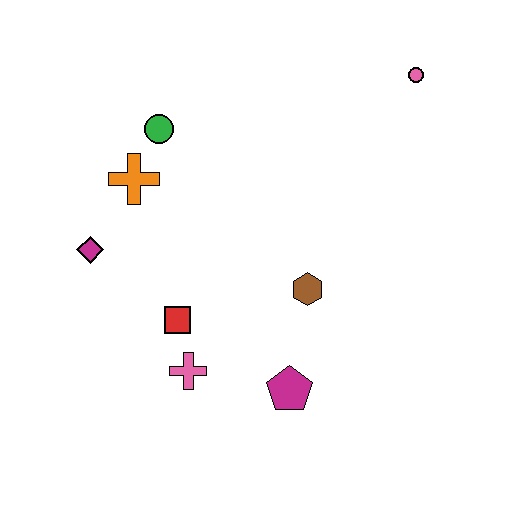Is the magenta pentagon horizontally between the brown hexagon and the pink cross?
Yes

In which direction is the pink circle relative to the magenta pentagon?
The pink circle is above the magenta pentagon.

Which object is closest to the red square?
The pink cross is closest to the red square.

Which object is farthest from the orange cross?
The pink circle is farthest from the orange cross.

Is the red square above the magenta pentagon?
Yes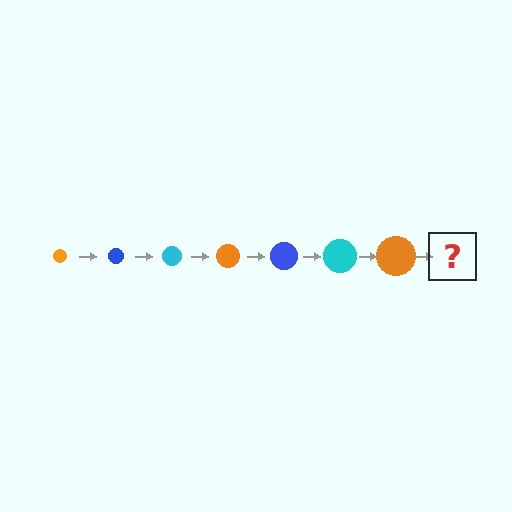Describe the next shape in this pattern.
It should be a blue circle, larger than the previous one.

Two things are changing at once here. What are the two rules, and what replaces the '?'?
The two rules are that the circle grows larger each step and the color cycles through orange, blue, and cyan. The '?' should be a blue circle, larger than the previous one.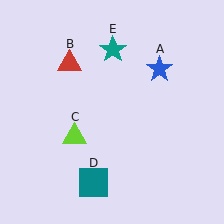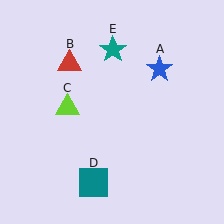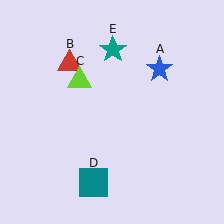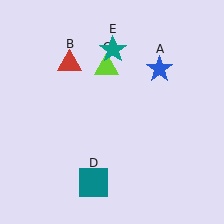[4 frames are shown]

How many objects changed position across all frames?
1 object changed position: lime triangle (object C).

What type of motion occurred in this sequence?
The lime triangle (object C) rotated clockwise around the center of the scene.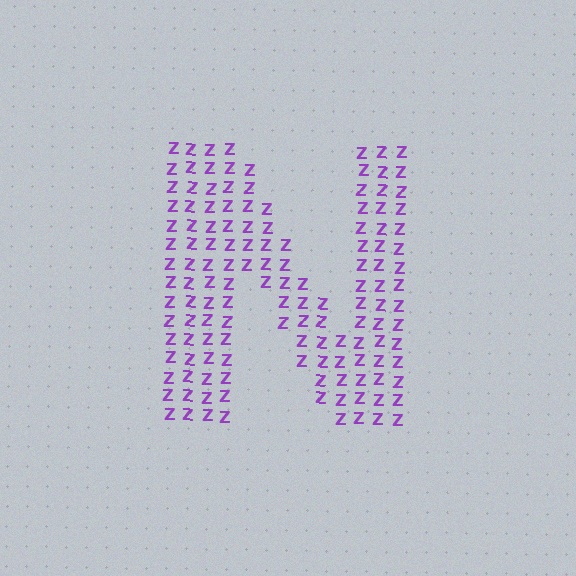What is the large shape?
The large shape is the letter N.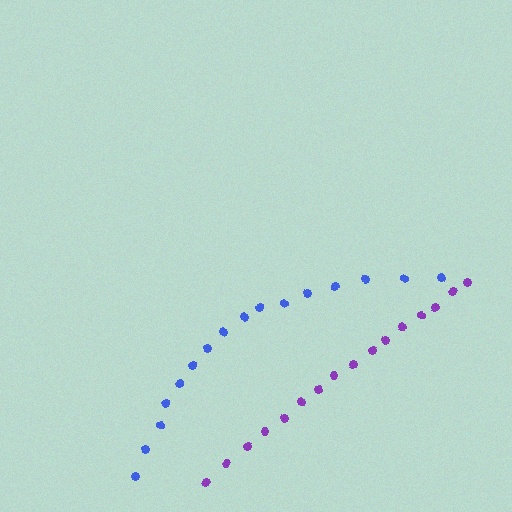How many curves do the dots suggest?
There are 2 distinct paths.